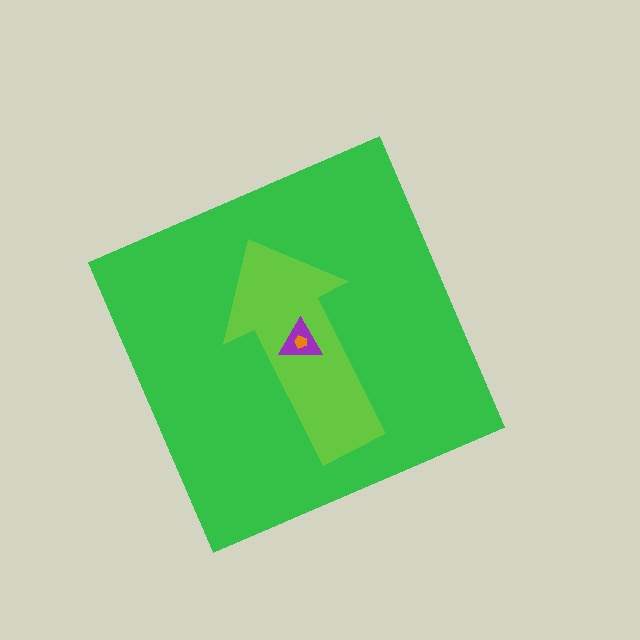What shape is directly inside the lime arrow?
The purple triangle.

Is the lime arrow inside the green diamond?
Yes.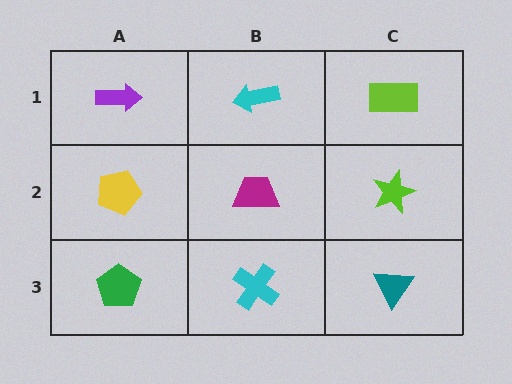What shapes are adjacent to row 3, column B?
A magenta trapezoid (row 2, column B), a green pentagon (row 3, column A), a teal triangle (row 3, column C).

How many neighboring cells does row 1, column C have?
2.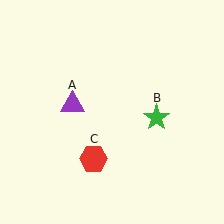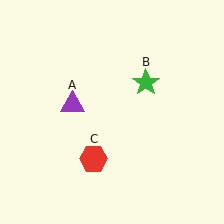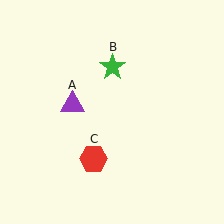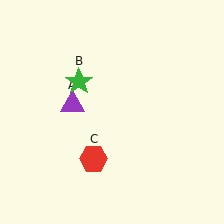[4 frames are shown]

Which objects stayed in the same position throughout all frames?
Purple triangle (object A) and red hexagon (object C) remained stationary.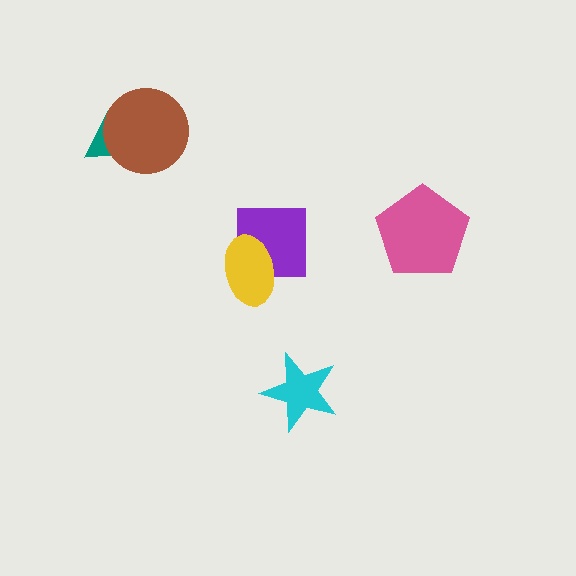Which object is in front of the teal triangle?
The brown circle is in front of the teal triangle.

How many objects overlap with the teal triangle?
1 object overlaps with the teal triangle.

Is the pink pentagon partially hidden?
No, no other shape covers it.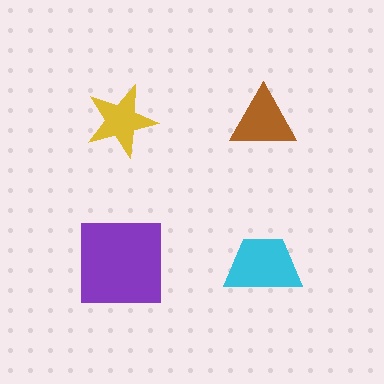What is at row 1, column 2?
A brown triangle.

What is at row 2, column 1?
A purple square.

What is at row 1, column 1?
A yellow star.